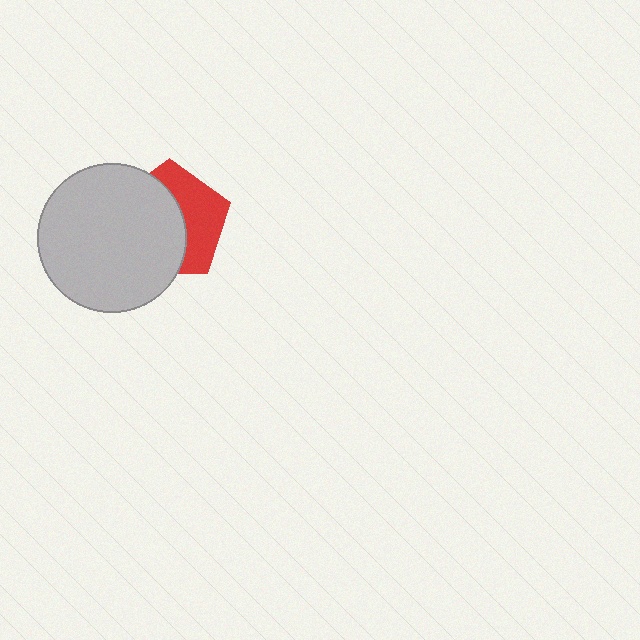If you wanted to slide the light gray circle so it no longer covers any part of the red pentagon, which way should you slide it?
Slide it left — that is the most direct way to separate the two shapes.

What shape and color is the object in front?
The object in front is a light gray circle.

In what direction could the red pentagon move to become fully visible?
The red pentagon could move right. That would shift it out from behind the light gray circle entirely.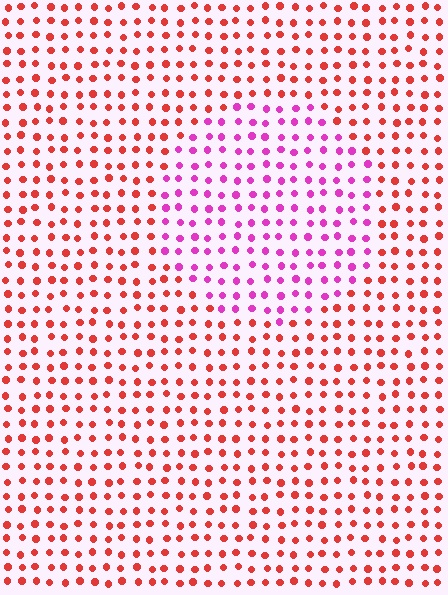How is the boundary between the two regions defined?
The boundary is defined purely by a slight shift in hue (about 51 degrees). Spacing, size, and orientation are identical on both sides.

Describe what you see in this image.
The image is filled with small red elements in a uniform arrangement. A circle-shaped region is visible where the elements are tinted to a slightly different hue, forming a subtle color boundary.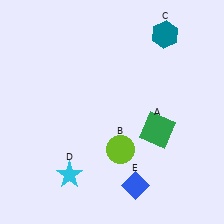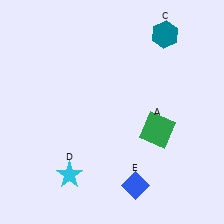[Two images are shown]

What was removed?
The lime circle (B) was removed in Image 2.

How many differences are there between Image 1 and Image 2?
There is 1 difference between the two images.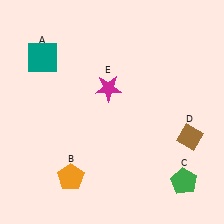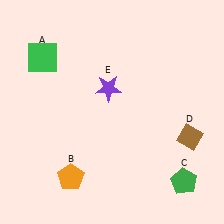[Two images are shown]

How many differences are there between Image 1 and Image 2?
There are 2 differences between the two images.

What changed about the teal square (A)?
In Image 1, A is teal. In Image 2, it changed to green.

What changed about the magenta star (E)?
In Image 1, E is magenta. In Image 2, it changed to purple.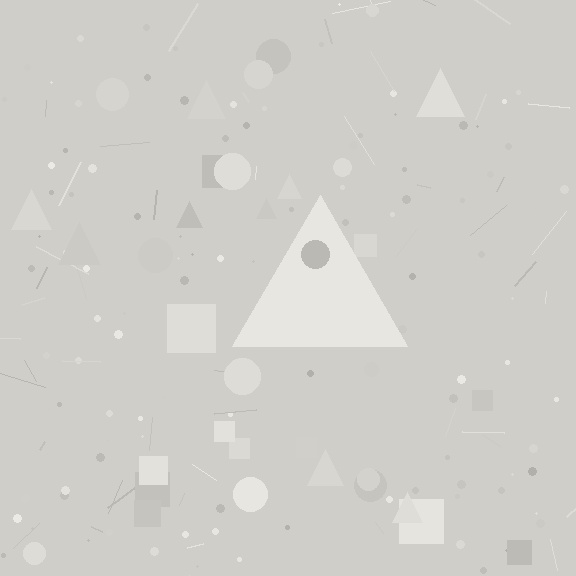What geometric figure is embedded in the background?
A triangle is embedded in the background.